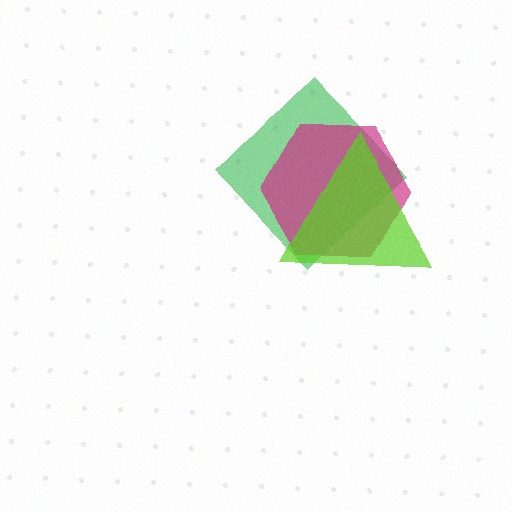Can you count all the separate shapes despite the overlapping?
Yes, there are 3 separate shapes.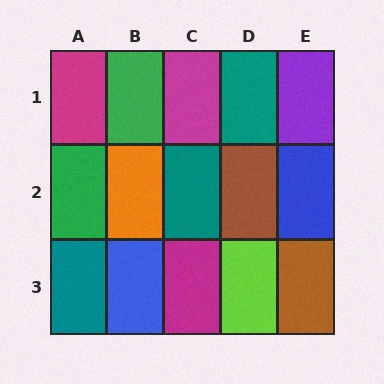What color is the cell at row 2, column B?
Orange.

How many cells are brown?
2 cells are brown.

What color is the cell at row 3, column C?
Magenta.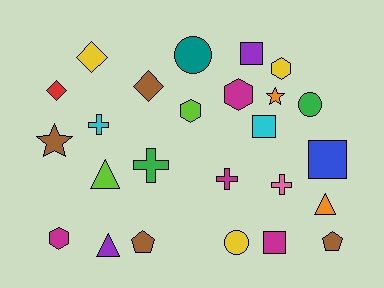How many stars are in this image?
There are 2 stars.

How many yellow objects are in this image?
There are 3 yellow objects.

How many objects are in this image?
There are 25 objects.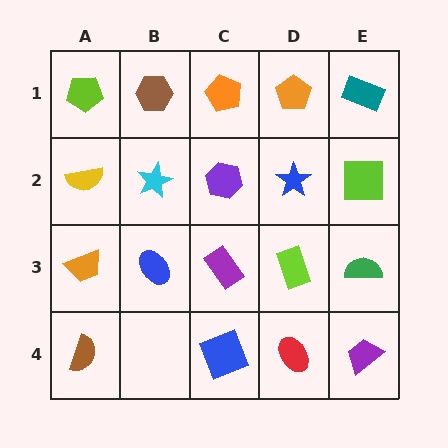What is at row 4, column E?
A purple trapezoid.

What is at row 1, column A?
A lime pentagon.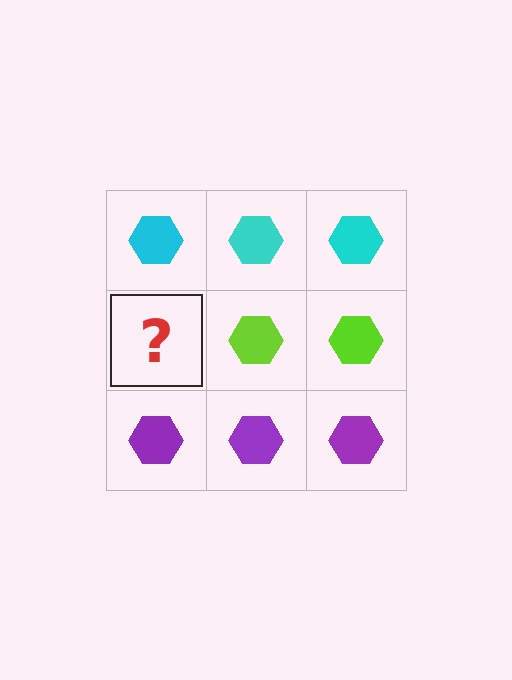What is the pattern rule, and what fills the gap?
The rule is that each row has a consistent color. The gap should be filled with a lime hexagon.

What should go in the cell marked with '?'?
The missing cell should contain a lime hexagon.